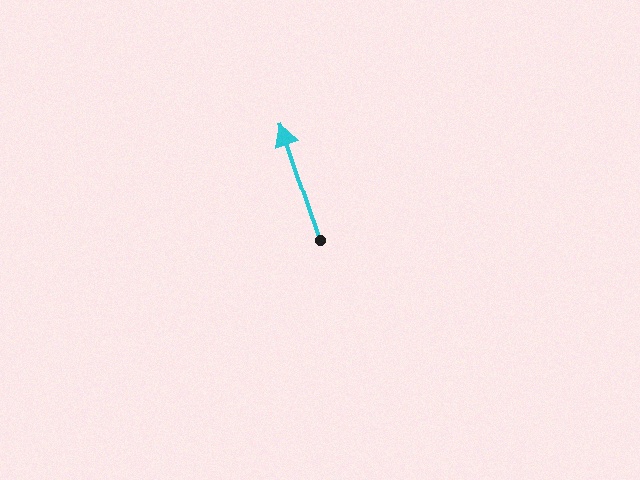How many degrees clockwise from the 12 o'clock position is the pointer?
Approximately 341 degrees.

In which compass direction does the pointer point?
North.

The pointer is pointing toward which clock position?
Roughly 11 o'clock.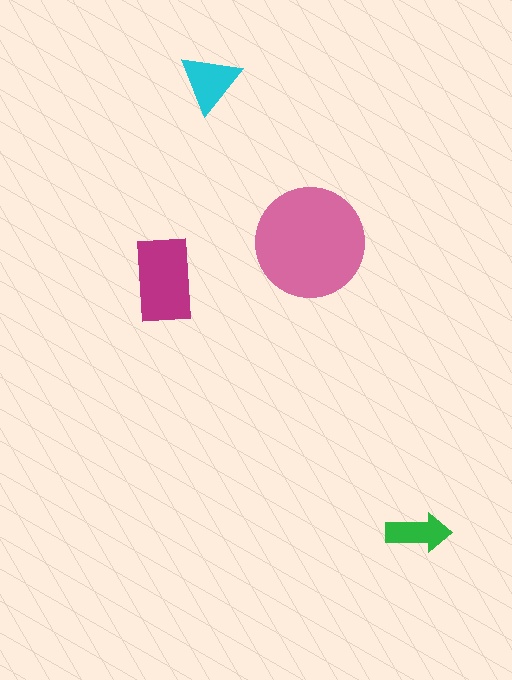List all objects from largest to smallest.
The pink circle, the magenta rectangle, the cyan triangle, the green arrow.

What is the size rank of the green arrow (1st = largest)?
4th.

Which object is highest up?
The cyan triangle is topmost.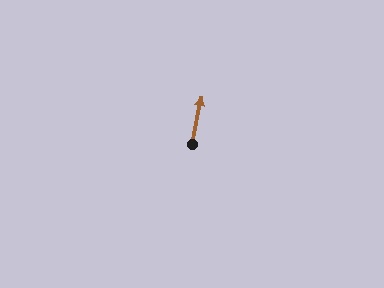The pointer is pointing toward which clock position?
Roughly 12 o'clock.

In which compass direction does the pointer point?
North.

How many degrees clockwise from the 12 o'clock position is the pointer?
Approximately 11 degrees.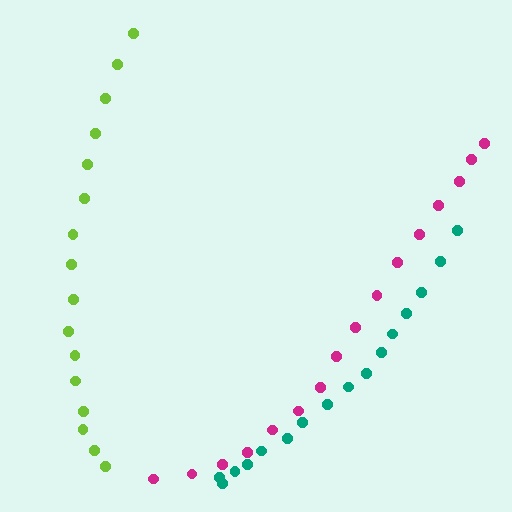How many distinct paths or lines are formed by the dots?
There are 3 distinct paths.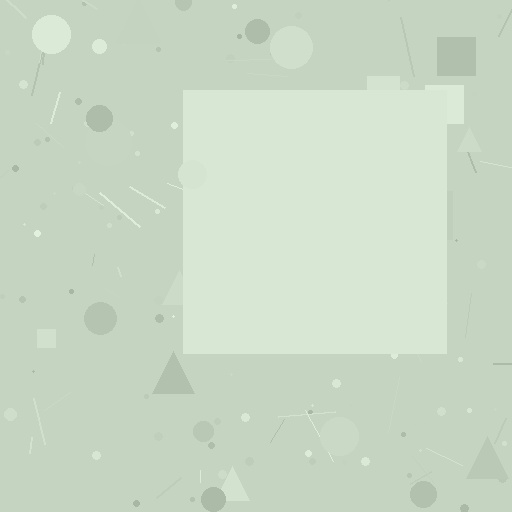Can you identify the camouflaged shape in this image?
The camouflaged shape is a square.